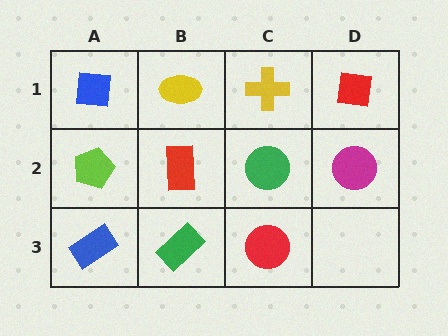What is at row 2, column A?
A lime pentagon.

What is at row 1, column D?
A red square.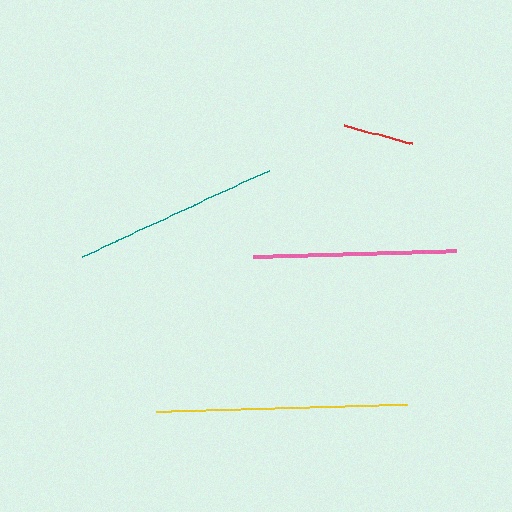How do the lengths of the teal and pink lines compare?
The teal and pink lines are approximately the same length.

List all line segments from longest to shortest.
From longest to shortest: yellow, teal, pink, red.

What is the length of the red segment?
The red segment is approximately 70 pixels long.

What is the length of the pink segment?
The pink segment is approximately 204 pixels long.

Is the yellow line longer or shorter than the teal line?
The yellow line is longer than the teal line.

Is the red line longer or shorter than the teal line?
The teal line is longer than the red line.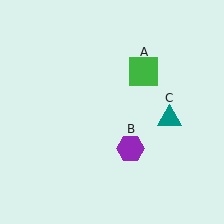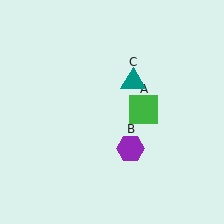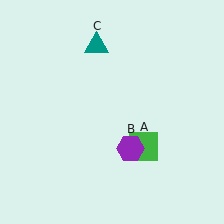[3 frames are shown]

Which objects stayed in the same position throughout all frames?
Purple hexagon (object B) remained stationary.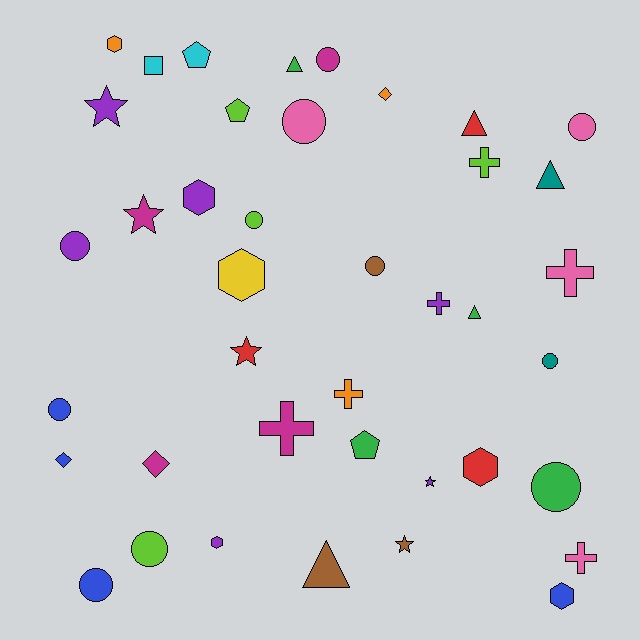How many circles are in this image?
There are 11 circles.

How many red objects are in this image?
There are 3 red objects.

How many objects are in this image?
There are 40 objects.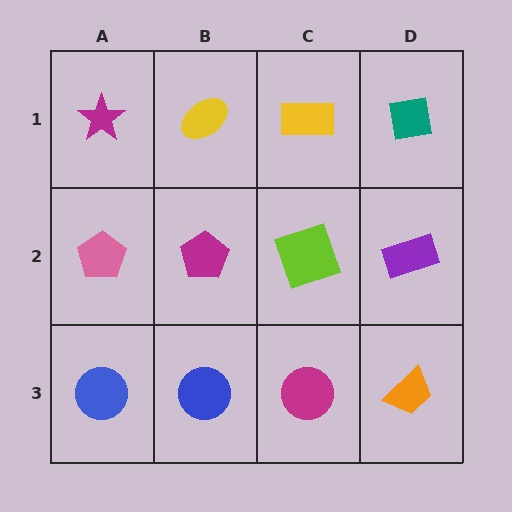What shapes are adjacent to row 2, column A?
A magenta star (row 1, column A), a blue circle (row 3, column A), a magenta pentagon (row 2, column B).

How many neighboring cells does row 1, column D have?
2.